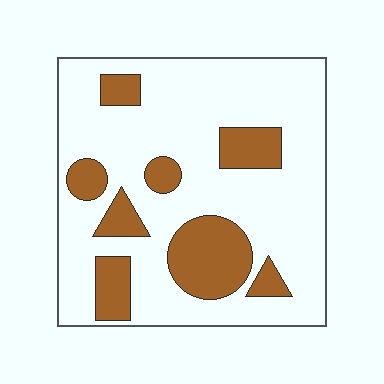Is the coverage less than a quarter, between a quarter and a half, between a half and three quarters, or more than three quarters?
Less than a quarter.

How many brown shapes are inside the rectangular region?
8.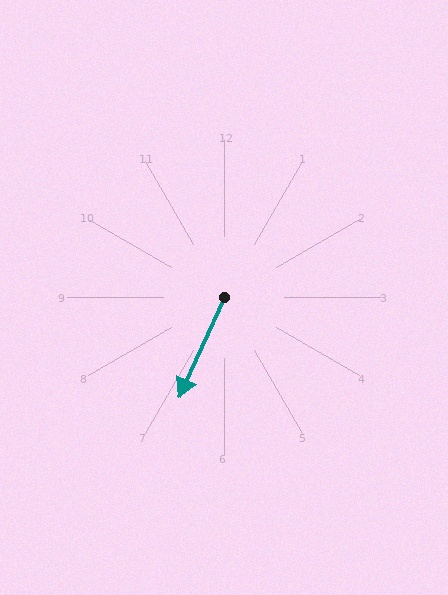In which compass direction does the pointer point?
Southwest.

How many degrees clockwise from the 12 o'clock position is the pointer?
Approximately 205 degrees.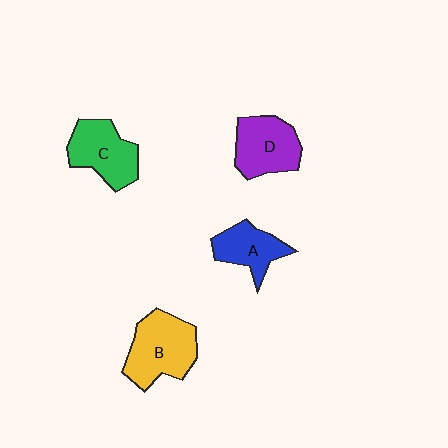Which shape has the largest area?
Shape B (yellow).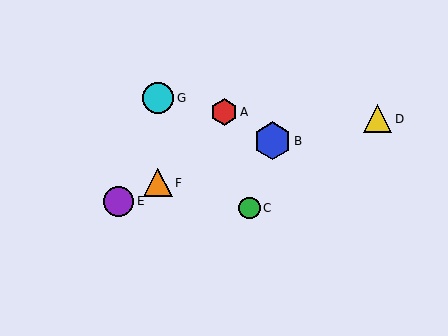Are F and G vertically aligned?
Yes, both are at x≈158.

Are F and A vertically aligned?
No, F is at x≈158 and A is at x≈224.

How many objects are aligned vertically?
2 objects (F, G) are aligned vertically.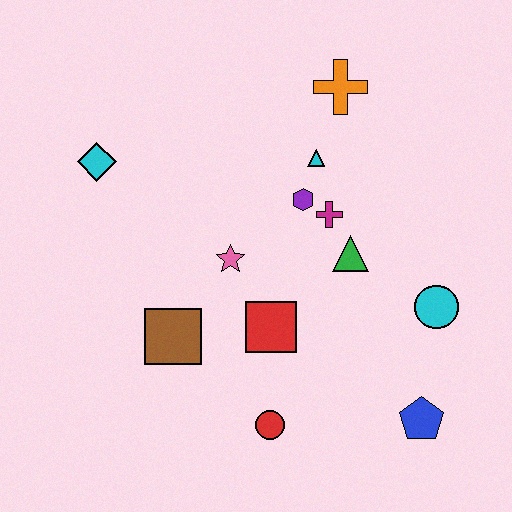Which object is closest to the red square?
The pink star is closest to the red square.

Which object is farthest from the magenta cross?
The cyan diamond is farthest from the magenta cross.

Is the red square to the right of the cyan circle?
No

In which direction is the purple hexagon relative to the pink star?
The purple hexagon is to the right of the pink star.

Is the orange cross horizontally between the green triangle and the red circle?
Yes